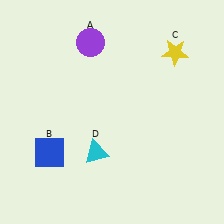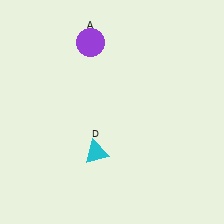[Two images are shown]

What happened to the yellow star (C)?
The yellow star (C) was removed in Image 2. It was in the top-right area of Image 1.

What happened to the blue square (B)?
The blue square (B) was removed in Image 2. It was in the bottom-left area of Image 1.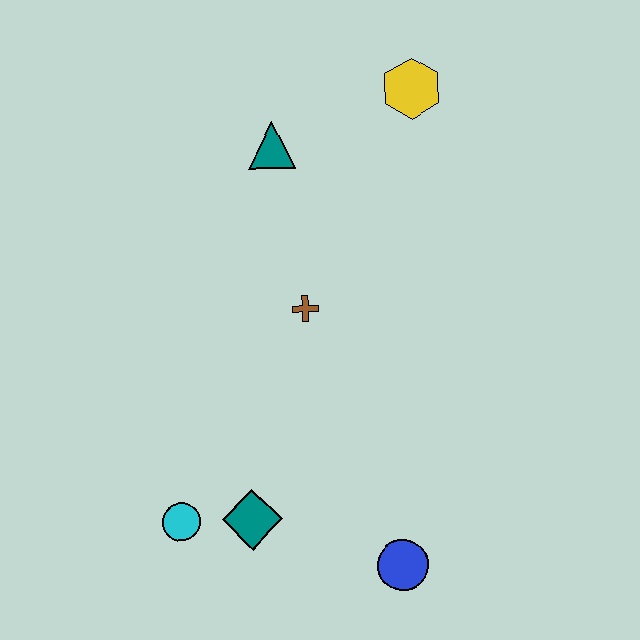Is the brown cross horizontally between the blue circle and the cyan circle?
Yes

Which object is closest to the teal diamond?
The cyan circle is closest to the teal diamond.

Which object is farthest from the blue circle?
The yellow hexagon is farthest from the blue circle.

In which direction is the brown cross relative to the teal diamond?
The brown cross is above the teal diamond.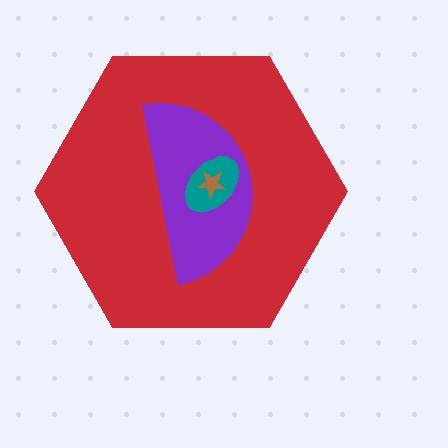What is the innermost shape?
The brown star.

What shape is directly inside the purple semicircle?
The teal ellipse.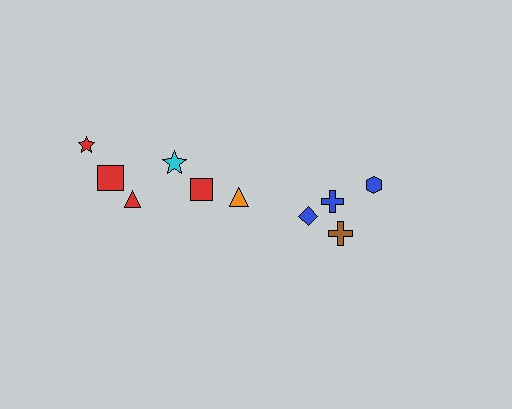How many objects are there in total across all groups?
There are 11 objects.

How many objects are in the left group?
There are 7 objects.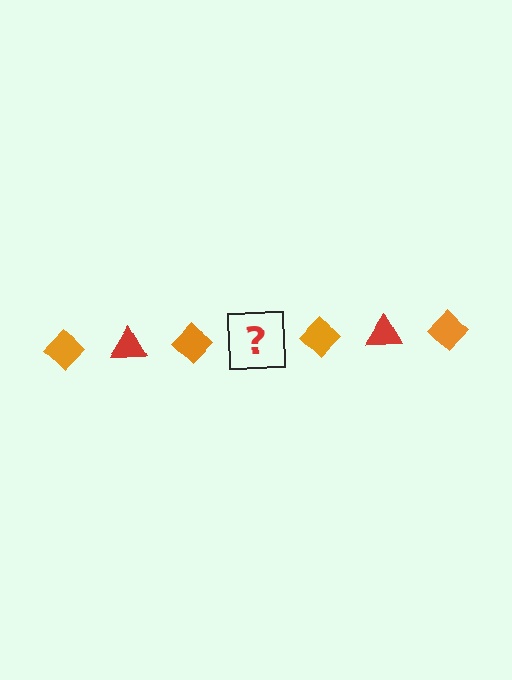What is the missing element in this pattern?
The missing element is a red triangle.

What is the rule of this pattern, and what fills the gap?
The rule is that the pattern alternates between orange diamond and red triangle. The gap should be filled with a red triangle.